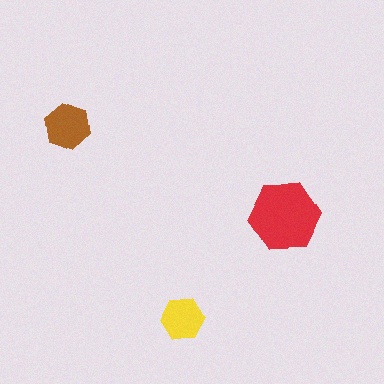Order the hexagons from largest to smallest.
the red one, the brown one, the yellow one.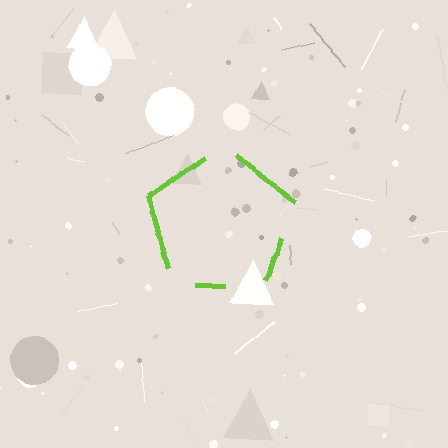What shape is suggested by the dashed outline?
The dashed outline suggests a pentagon.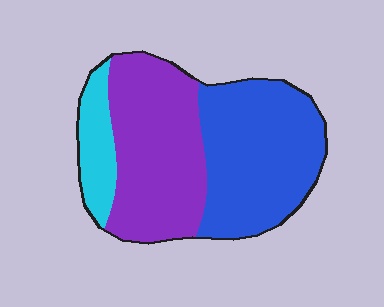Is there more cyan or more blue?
Blue.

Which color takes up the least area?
Cyan, at roughly 15%.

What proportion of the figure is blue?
Blue covers about 45% of the figure.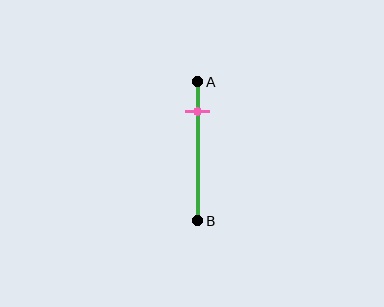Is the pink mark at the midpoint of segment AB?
No, the mark is at about 20% from A, not at the 50% midpoint.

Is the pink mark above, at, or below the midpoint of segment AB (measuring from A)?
The pink mark is above the midpoint of segment AB.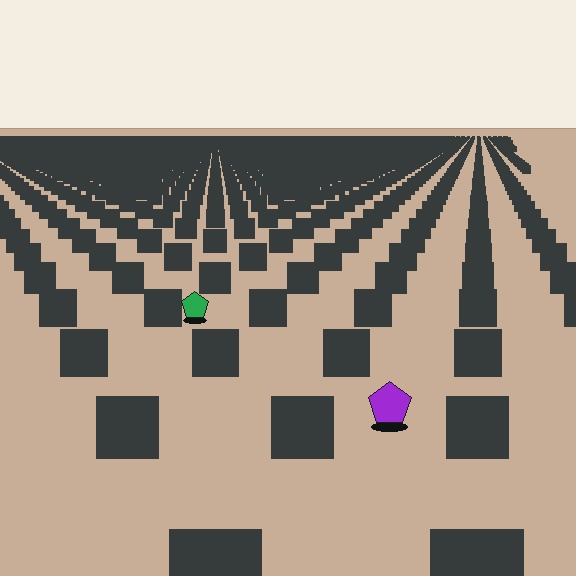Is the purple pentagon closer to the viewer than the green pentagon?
Yes. The purple pentagon is closer — you can tell from the texture gradient: the ground texture is coarser near it.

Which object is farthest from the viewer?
The green pentagon is farthest from the viewer. It appears smaller and the ground texture around it is denser.